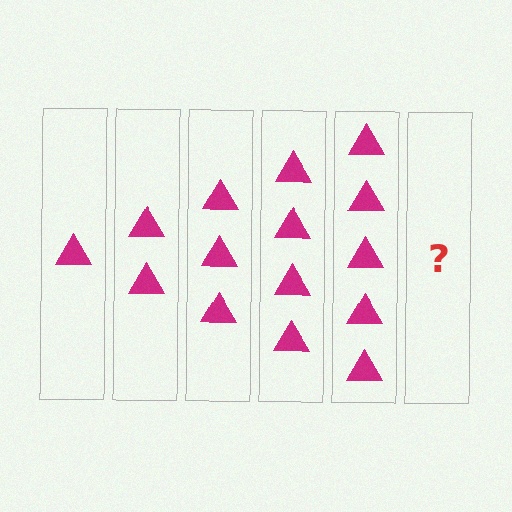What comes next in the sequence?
The next element should be 6 triangles.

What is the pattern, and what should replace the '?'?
The pattern is that each step adds one more triangle. The '?' should be 6 triangles.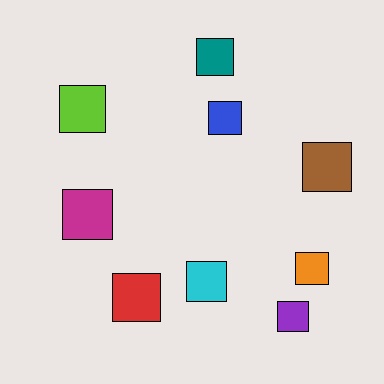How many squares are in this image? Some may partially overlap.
There are 9 squares.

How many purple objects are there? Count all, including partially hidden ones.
There is 1 purple object.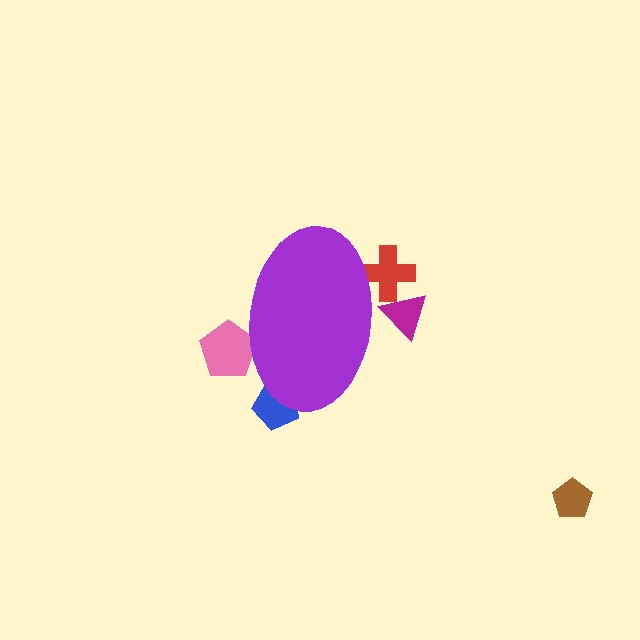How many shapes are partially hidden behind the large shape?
4 shapes are partially hidden.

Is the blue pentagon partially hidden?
Yes, the blue pentagon is partially hidden behind the purple ellipse.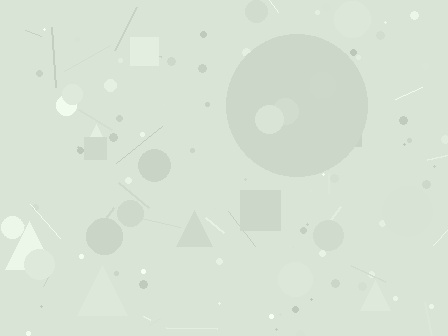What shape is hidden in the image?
A circle is hidden in the image.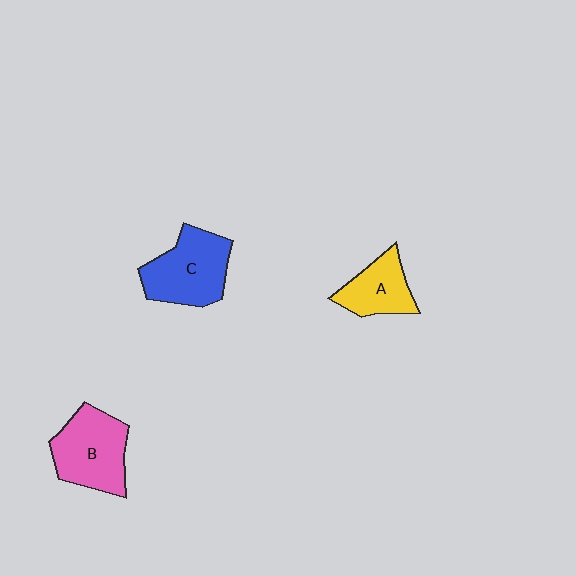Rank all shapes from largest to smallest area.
From largest to smallest: C (blue), B (pink), A (yellow).